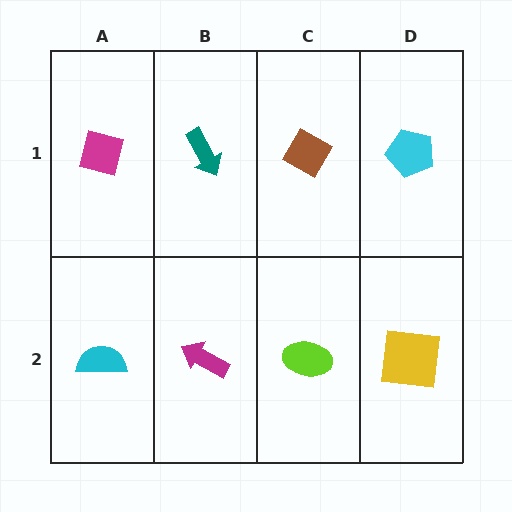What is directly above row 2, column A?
A magenta square.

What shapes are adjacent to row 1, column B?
A magenta arrow (row 2, column B), a magenta square (row 1, column A), a brown diamond (row 1, column C).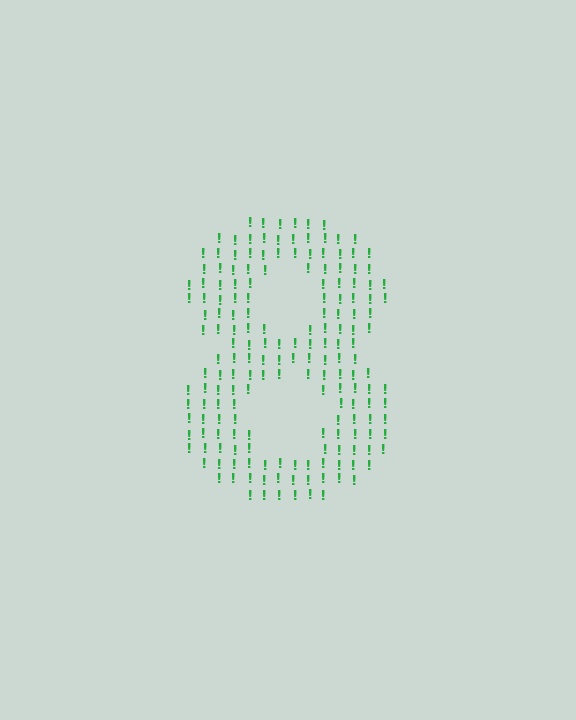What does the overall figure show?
The overall figure shows the digit 8.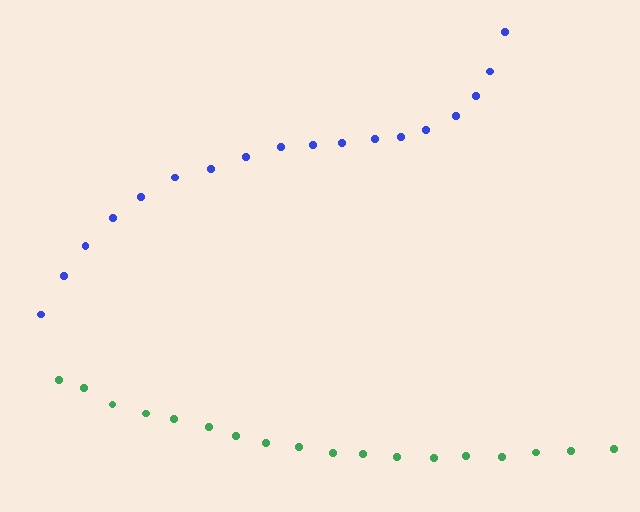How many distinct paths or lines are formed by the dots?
There are 2 distinct paths.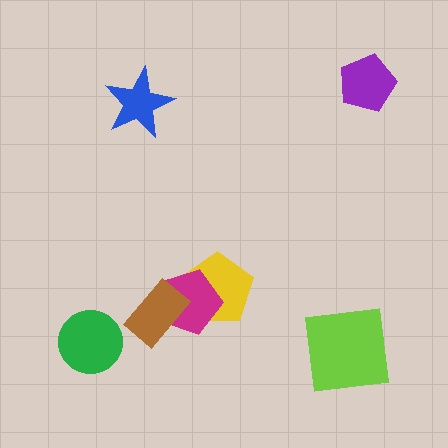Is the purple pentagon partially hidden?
No, no other shape covers it.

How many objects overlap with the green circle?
0 objects overlap with the green circle.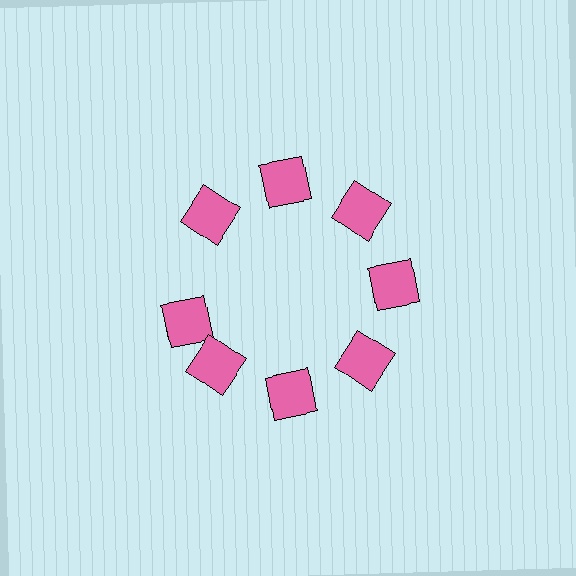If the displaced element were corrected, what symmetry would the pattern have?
It would have 8-fold rotational symmetry — the pattern would map onto itself every 45 degrees.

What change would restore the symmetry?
The symmetry would be restored by rotating it back into even spacing with its neighbors so that all 8 squares sit at equal angles and equal distance from the center.